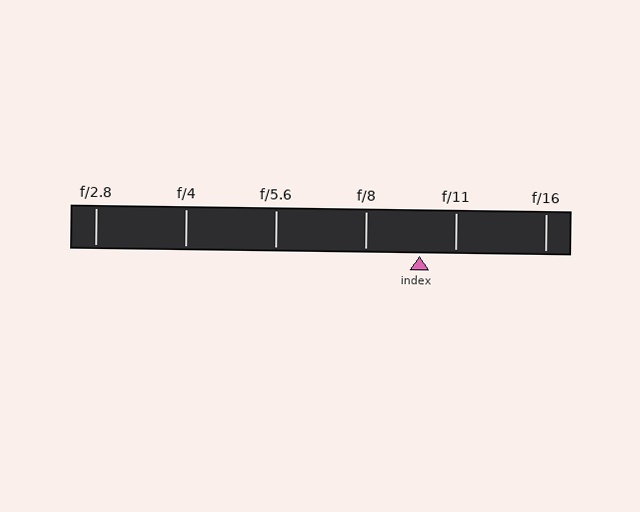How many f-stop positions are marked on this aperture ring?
There are 6 f-stop positions marked.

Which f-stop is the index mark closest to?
The index mark is closest to f/11.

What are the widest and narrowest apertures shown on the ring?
The widest aperture shown is f/2.8 and the narrowest is f/16.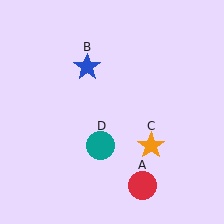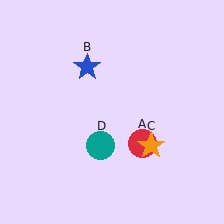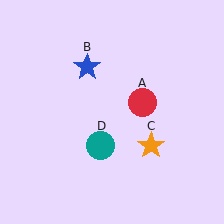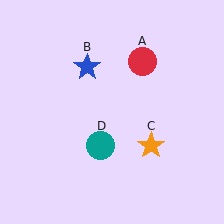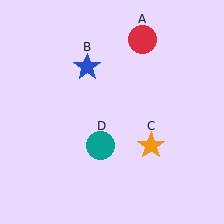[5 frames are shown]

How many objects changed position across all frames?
1 object changed position: red circle (object A).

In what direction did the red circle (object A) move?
The red circle (object A) moved up.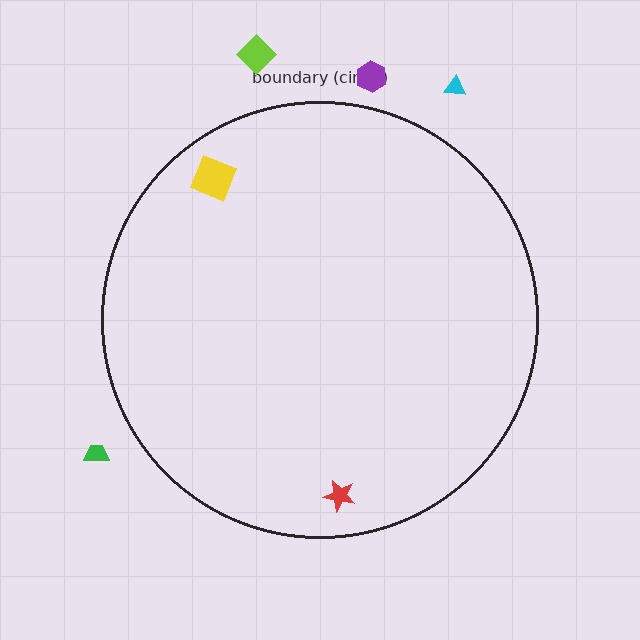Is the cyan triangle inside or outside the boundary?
Outside.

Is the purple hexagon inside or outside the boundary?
Outside.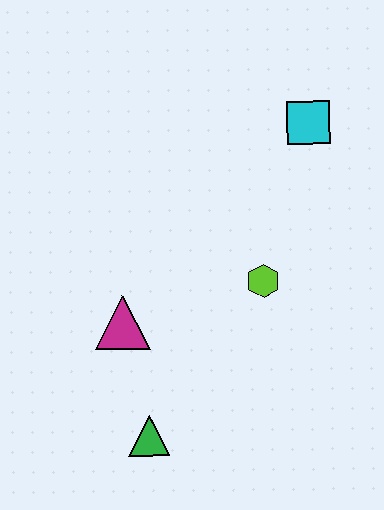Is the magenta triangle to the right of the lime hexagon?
No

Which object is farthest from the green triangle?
The cyan square is farthest from the green triangle.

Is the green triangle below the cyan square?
Yes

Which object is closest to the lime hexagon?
The magenta triangle is closest to the lime hexagon.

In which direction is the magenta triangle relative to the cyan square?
The magenta triangle is below the cyan square.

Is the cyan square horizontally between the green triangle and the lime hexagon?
No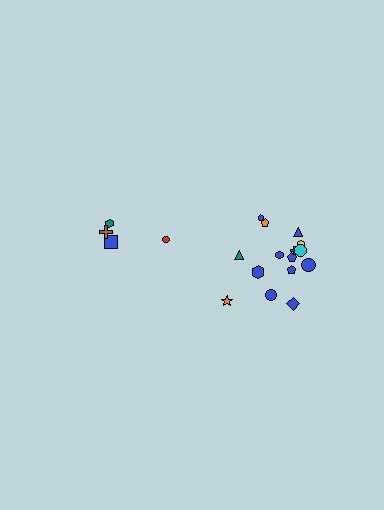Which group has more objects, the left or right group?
The right group.